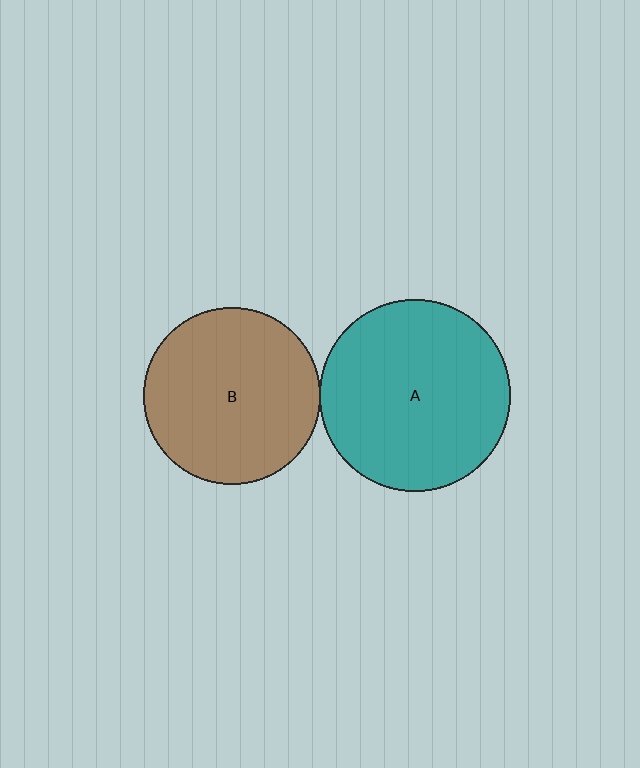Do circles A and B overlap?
Yes.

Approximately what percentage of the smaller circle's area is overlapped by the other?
Approximately 5%.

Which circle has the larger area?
Circle A (teal).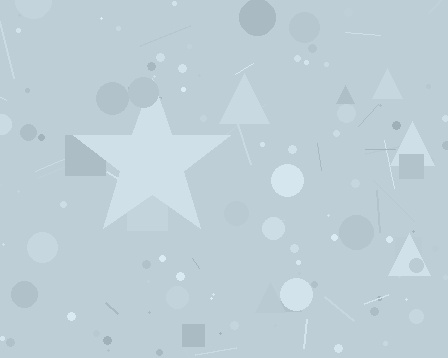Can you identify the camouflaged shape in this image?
The camouflaged shape is a star.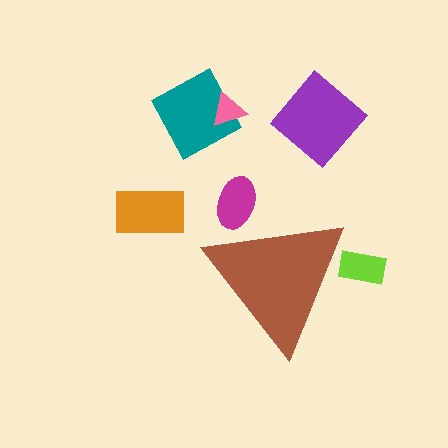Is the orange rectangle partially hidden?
No, the orange rectangle is fully visible.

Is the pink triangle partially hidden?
No, the pink triangle is fully visible.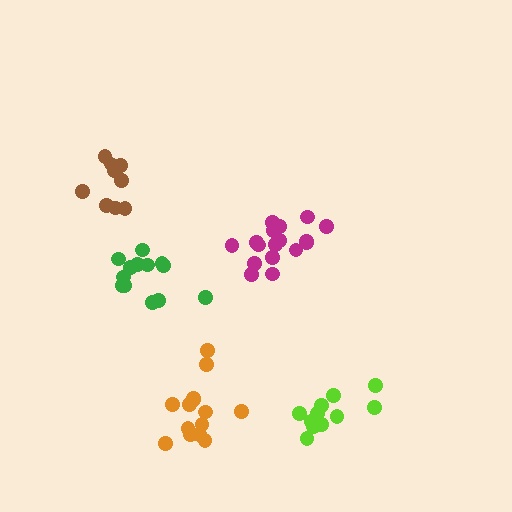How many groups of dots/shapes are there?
There are 5 groups.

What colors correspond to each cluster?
The clusters are colored: orange, brown, lime, magenta, green.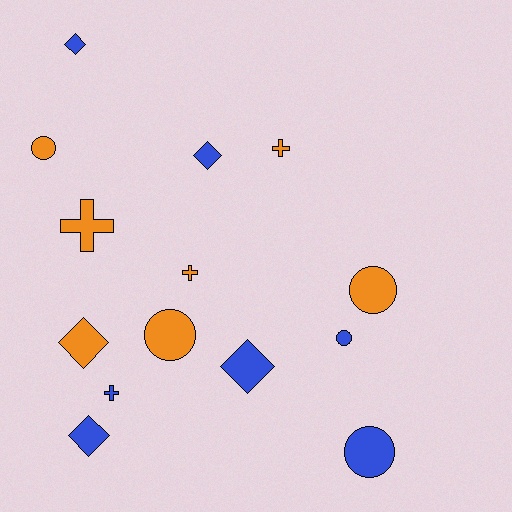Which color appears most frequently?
Blue, with 7 objects.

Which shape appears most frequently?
Diamond, with 5 objects.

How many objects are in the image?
There are 14 objects.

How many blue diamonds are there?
There are 4 blue diamonds.